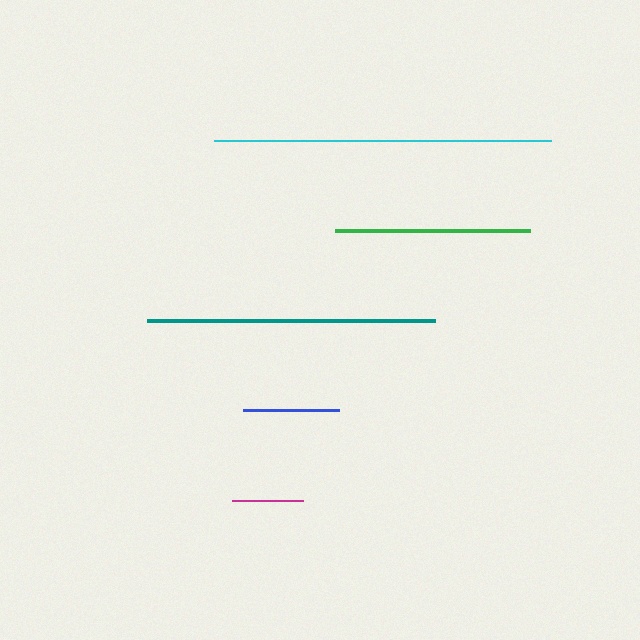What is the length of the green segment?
The green segment is approximately 195 pixels long.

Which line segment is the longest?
The cyan line is the longest at approximately 336 pixels.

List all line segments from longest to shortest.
From longest to shortest: cyan, teal, green, blue, magenta.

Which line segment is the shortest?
The magenta line is the shortest at approximately 70 pixels.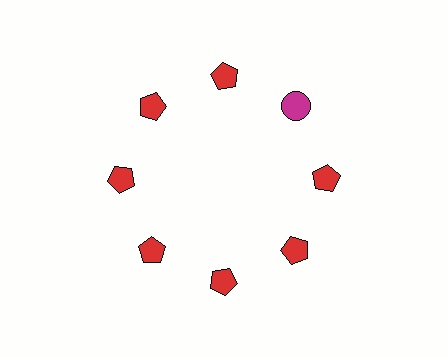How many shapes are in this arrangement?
There are 8 shapes arranged in a ring pattern.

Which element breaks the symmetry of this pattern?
The magenta circle at roughly the 2 o'clock position breaks the symmetry. All other shapes are red pentagons.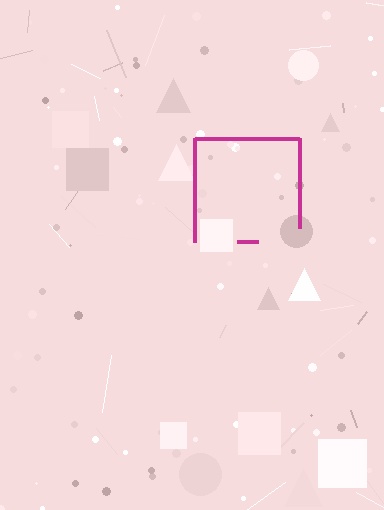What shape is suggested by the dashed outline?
The dashed outline suggests a square.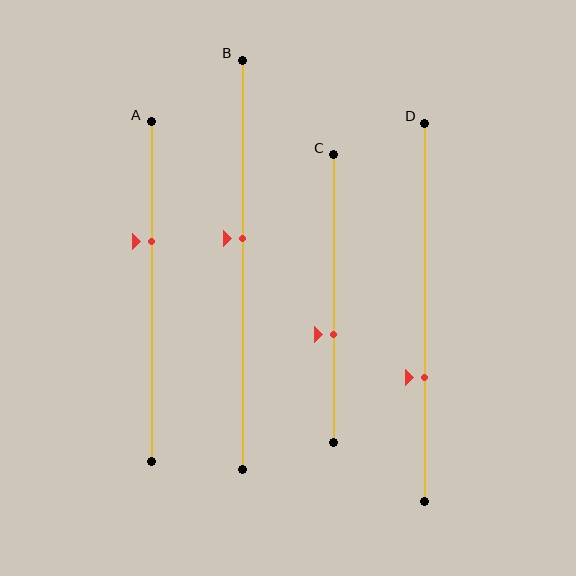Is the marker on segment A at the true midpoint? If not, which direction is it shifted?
No, the marker on segment A is shifted upward by about 15% of the segment length.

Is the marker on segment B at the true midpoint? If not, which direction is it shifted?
No, the marker on segment B is shifted upward by about 6% of the segment length.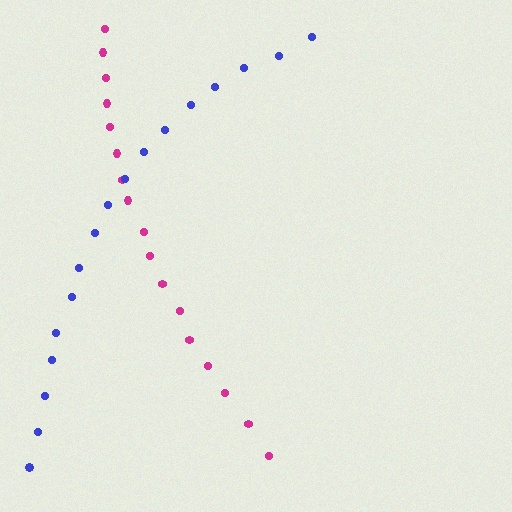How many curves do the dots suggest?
There are 2 distinct paths.